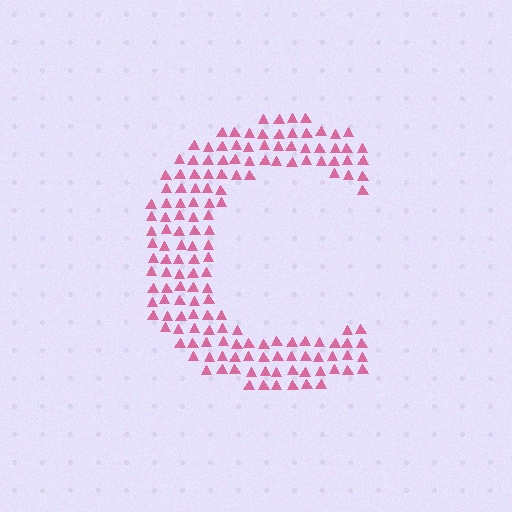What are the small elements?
The small elements are triangles.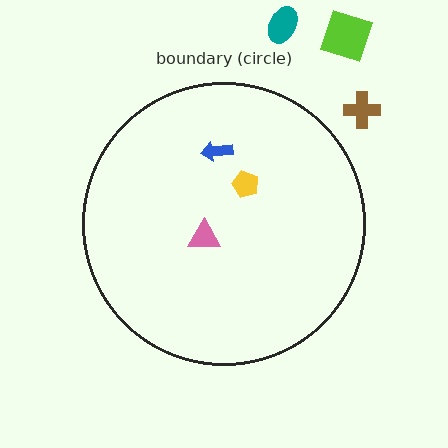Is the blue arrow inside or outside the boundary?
Inside.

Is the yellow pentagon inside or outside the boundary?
Inside.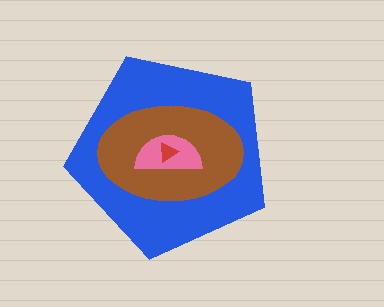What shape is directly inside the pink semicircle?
The red triangle.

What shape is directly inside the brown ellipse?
The pink semicircle.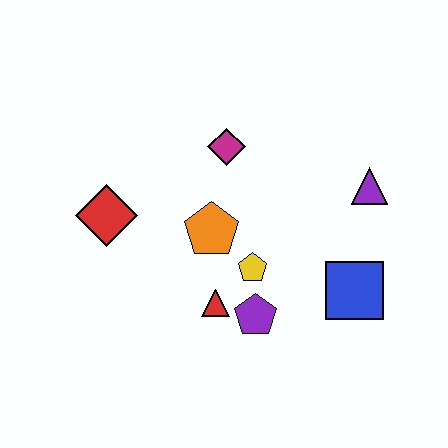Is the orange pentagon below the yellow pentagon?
No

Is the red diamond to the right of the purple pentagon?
No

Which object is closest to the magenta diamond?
The orange pentagon is closest to the magenta diamond.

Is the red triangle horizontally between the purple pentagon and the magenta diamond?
No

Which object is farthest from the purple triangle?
The red diamond is farthest from the purple triangle.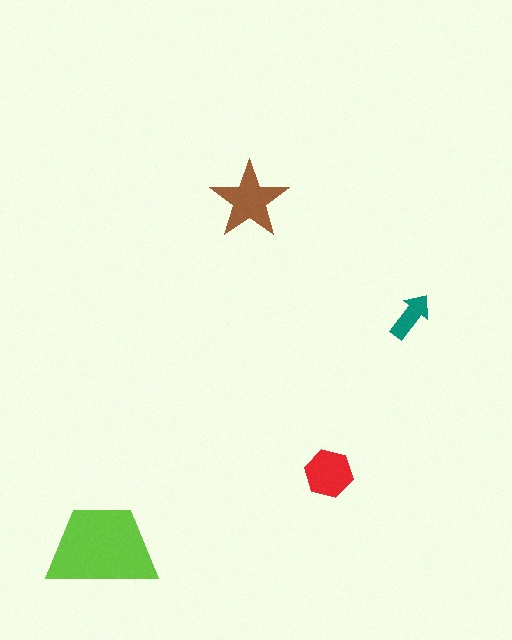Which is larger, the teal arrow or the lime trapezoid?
The lime trapezoid.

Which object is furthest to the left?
The lime trapezoid is leftmost.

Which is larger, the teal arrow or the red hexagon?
The red hexagon.